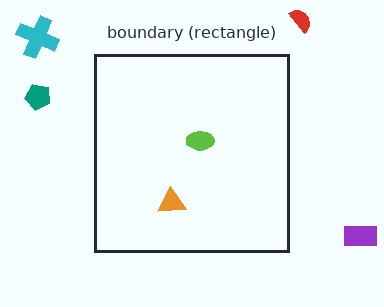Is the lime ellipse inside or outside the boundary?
Inside.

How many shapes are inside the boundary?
2 inside, 4 outside.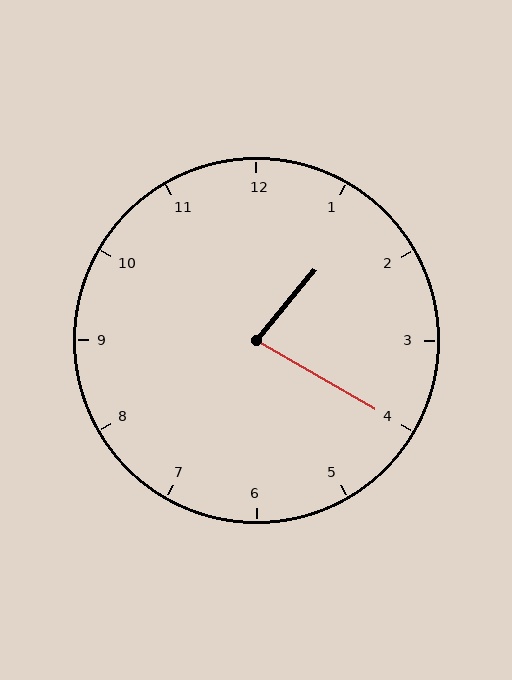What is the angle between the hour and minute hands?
Approximately 80 degrees.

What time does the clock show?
1:20.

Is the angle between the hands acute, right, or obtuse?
It is acute.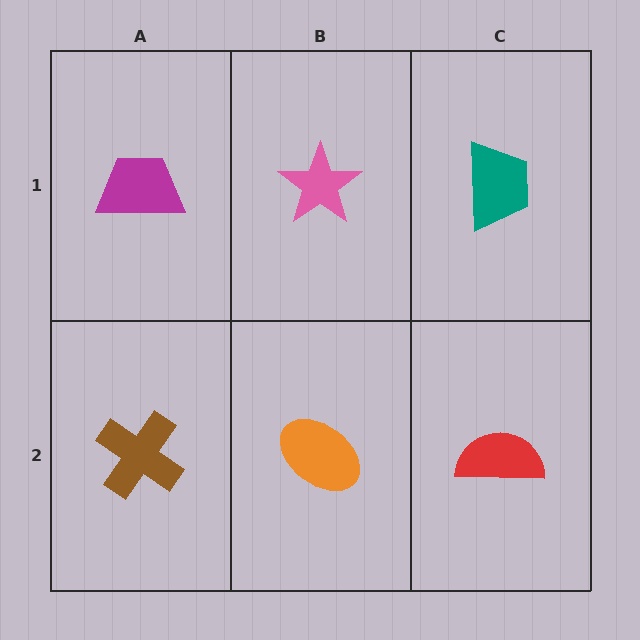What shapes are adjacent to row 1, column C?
A red semicircle (row 2, column C), a pink star (row 1, column B).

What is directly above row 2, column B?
A pink star.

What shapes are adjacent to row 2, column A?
A magenta trapezoid (row 1, column A), an orange ellipse (row 2, column B).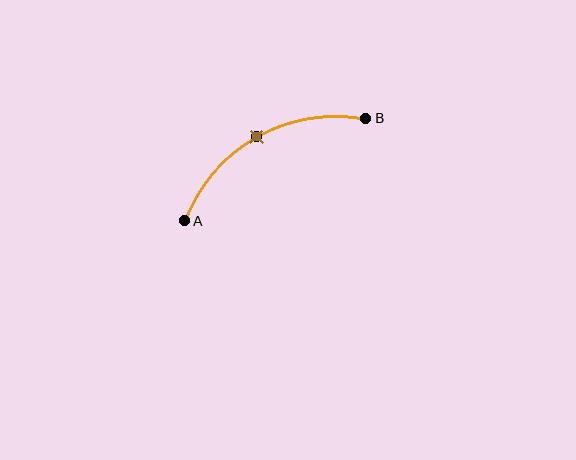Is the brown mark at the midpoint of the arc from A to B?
Yes. The brown mark lies on the arc at equal arc-length from both A and B — it is the arc midpoint.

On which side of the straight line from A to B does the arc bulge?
The arc bulges above the straight line connecting A and B.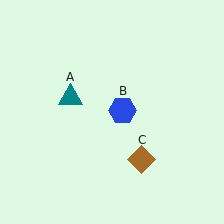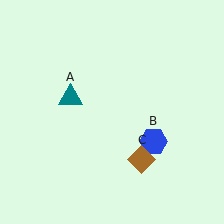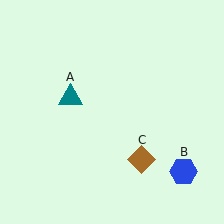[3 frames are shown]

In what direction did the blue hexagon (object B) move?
The blue hexagon (object B) moved down and to the right.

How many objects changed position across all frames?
1 object changed position: blue hexagon (object B).